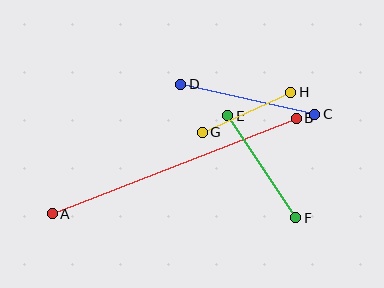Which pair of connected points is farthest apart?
Points A and B are farthest apart.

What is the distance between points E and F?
The distance is approximately 123 pixels.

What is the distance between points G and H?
The distance is approximately 97 pixels.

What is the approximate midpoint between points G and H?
The midpoint is at approximately (247, 112) pixels.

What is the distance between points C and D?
The distance is approximately 137 pixels.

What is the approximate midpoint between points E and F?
The midpoint is at approximately (262, 167) pixels.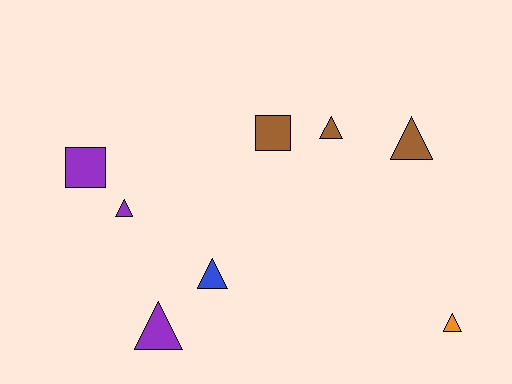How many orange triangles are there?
There is 1 orange triangle.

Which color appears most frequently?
Purple, with 3 objects.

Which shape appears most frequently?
Triangle, with 6 objects.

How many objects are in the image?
There are 8 objects.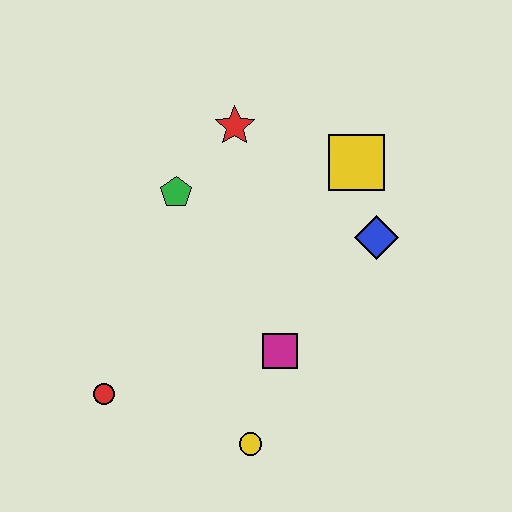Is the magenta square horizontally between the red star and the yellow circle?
No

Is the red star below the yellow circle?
No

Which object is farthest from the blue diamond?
The red circle is farthest from the blue diamond.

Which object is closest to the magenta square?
The yellow circle is closest to the magenta square.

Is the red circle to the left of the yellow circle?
Yes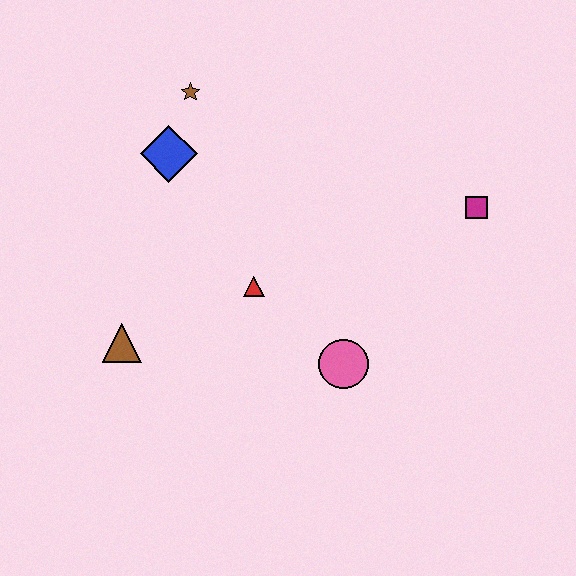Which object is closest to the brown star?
The blue diamond is closest to the brown star.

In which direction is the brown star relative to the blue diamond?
The brown star is above the blue diamond.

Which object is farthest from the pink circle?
The brown star is farthest from the pink circle.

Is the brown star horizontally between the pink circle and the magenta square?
No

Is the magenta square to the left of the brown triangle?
No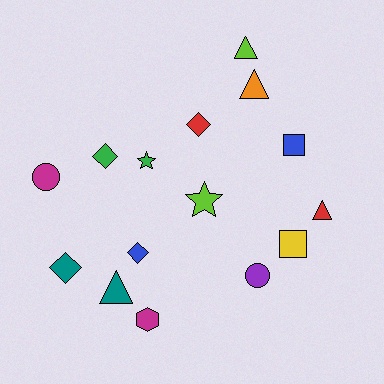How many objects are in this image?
There are 15 objects.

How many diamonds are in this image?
There are 4 diamonds.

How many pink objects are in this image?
There are no pink objects.